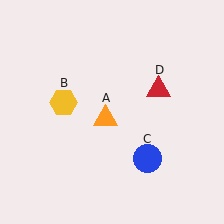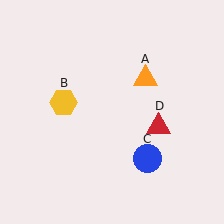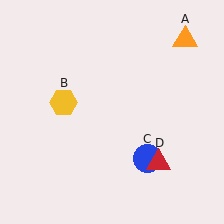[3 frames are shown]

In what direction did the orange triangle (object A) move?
The orange triangle (object A) moved up and to the right.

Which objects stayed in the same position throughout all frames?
Yellow hexagon (object B) and blue circle (object C) remained stationary.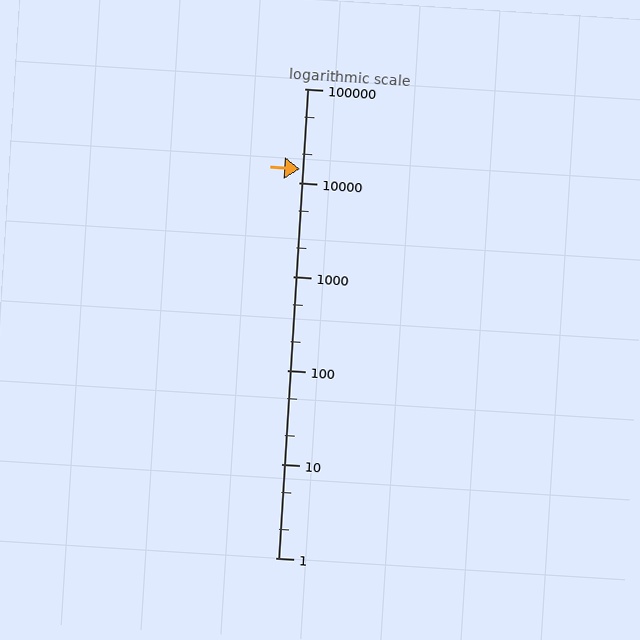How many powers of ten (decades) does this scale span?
The scale spans 5 decades, from 1 to 100000.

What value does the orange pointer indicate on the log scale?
The pointer indicates approximately 14000.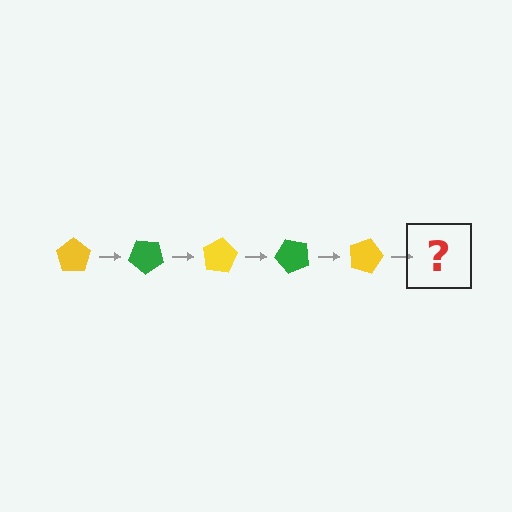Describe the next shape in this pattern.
It should be a green pentagon, rotated 200 degrees from the start.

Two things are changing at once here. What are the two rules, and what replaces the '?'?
The two rules are that it rotates 40 degrees each step and the color cycles through yellow and green. The '?' should be a green pentagon, rotated 200 degrees from the start.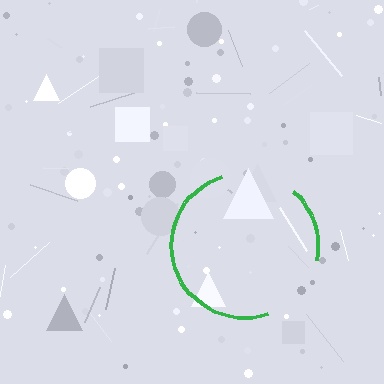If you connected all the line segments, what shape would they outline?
They would outline a circle.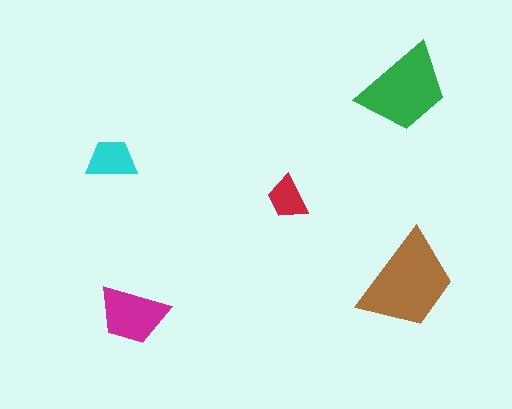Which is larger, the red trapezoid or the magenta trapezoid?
The magenta one.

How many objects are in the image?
There are 5 objects in the image.